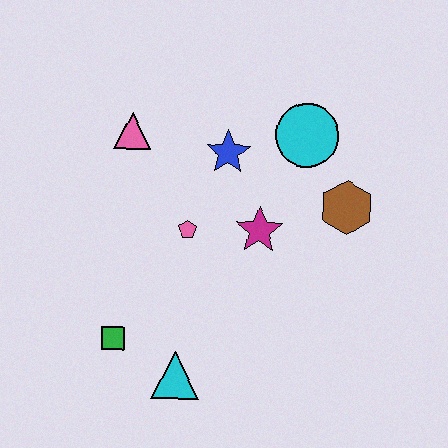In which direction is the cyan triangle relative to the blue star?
The cyan triangle is below the blue star.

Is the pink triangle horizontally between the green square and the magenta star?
Yes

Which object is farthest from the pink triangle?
The cyan triangle is farthest from the pink triangle.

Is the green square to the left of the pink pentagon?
Yes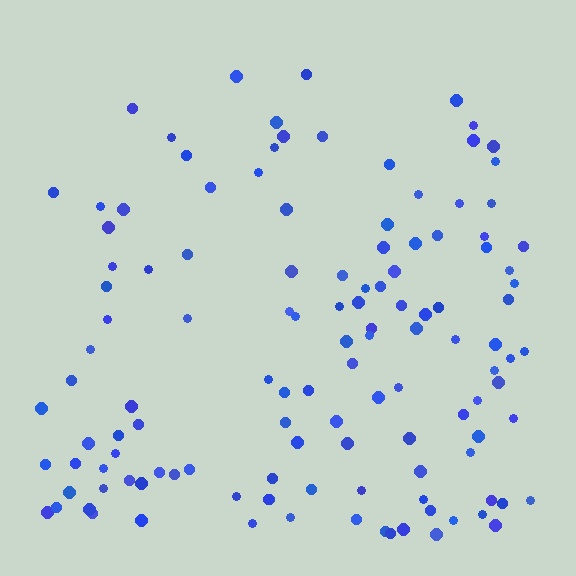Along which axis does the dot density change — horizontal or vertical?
Vertical.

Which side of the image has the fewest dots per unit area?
The top.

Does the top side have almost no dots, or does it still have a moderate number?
Still a moderate number, just noticeably fewer than the bottom.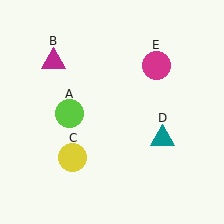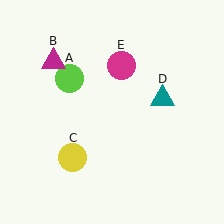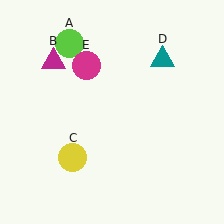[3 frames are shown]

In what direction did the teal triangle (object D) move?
The teal triangle (object D) moved up.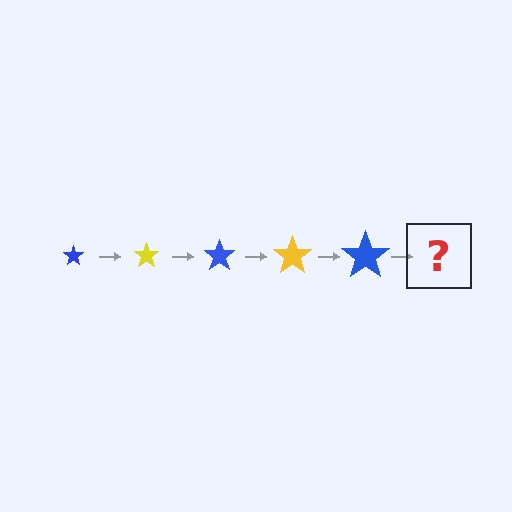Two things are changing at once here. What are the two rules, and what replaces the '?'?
The two rules are that the star grows larger each step and the color cycles through blue and yellow. The '?' should be a yellow star, larger than the previous one.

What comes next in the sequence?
The next element should be a yellow star, larger than the previous one.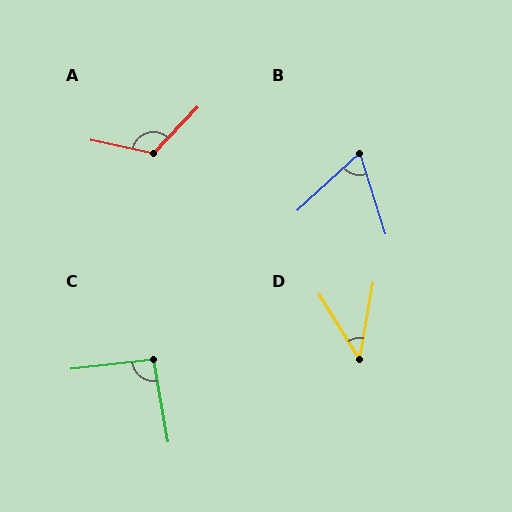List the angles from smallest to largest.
D (42°), B (65°), C (93°), A (121°).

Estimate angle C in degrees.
Approximately 93 degrees.